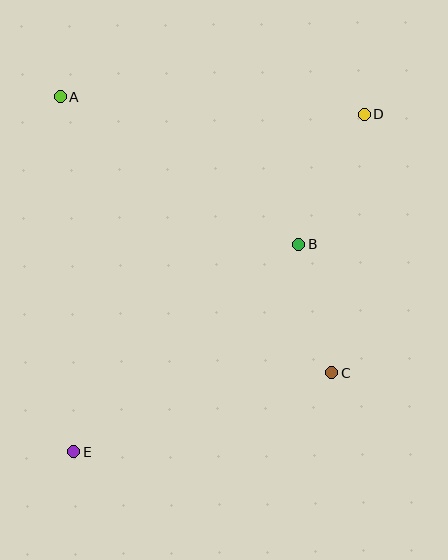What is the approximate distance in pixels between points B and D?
The distance between B and D is approximately 145 pixels.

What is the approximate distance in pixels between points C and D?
The distance between C and D is approximately 260 pixels.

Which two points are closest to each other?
Points B and C are closest to each other.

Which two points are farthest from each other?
Points D and E are farthest from each other.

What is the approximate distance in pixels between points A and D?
The distance between A and D is approximately 305 pixels.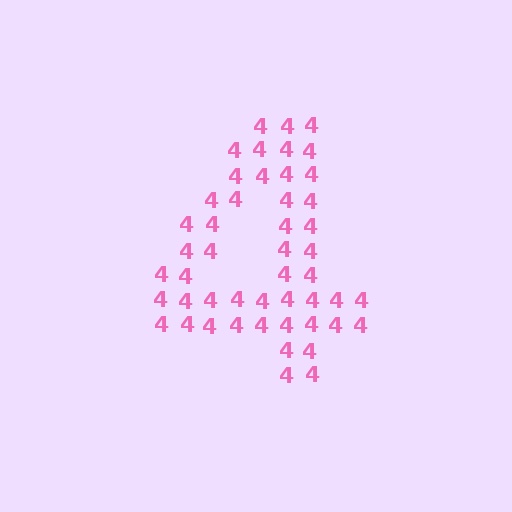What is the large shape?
The large shape is the digit 4.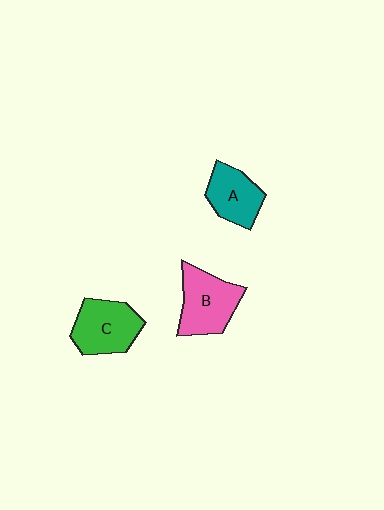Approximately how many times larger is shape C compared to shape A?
Approximately 1.2 times.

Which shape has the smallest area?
Shape A (teal).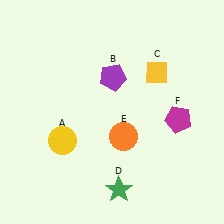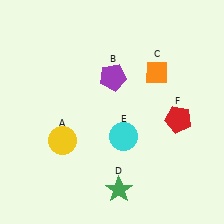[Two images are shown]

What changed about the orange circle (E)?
In Image 1, E is orange. In Image 2, it changed to cyan.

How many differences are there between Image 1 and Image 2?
There are 3 differences between the two images.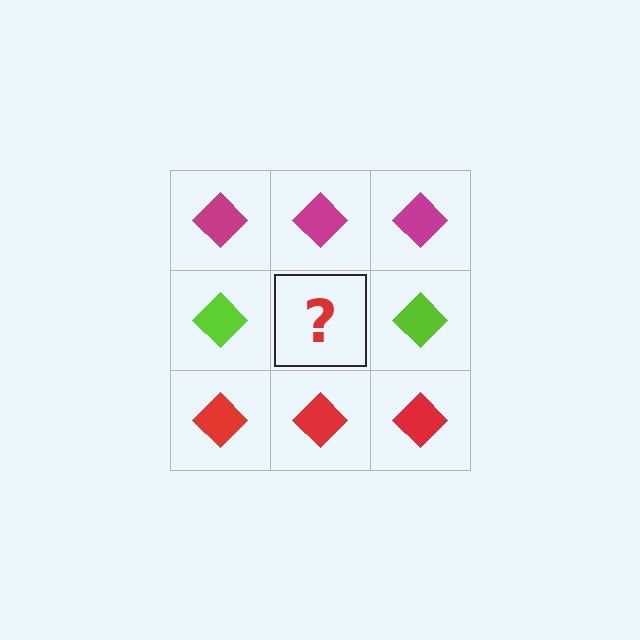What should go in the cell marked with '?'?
The missing cell should contain a lime diamond.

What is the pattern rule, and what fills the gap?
The rule is that each row has a consistent color. The gap should be filled with a lime diamond.